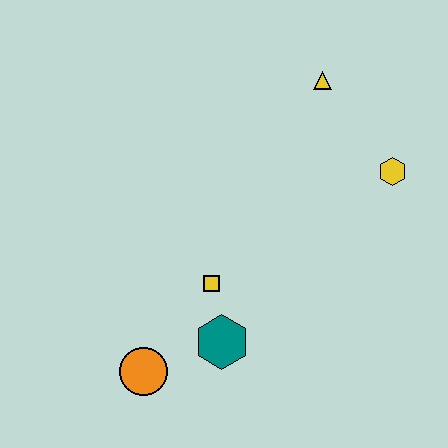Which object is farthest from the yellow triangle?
The orange circle is farthest from the yellow triangle.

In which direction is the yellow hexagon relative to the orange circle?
The yellow hexagon is to the right of the orange circle.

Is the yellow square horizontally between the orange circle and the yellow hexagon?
Yes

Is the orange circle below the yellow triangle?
Yes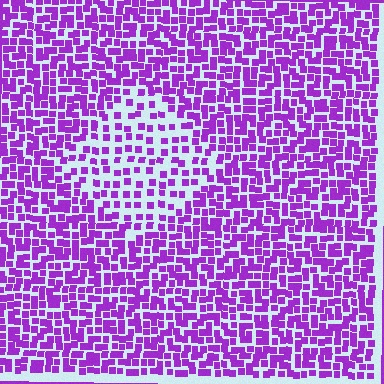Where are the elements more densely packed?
The elements are more densely packed outside the diamond boundary.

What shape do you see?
I see a diamond.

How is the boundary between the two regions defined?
The boundary is defined by a change in element density (approximately 1.9x ratio). All elements are the same color, size, and shape.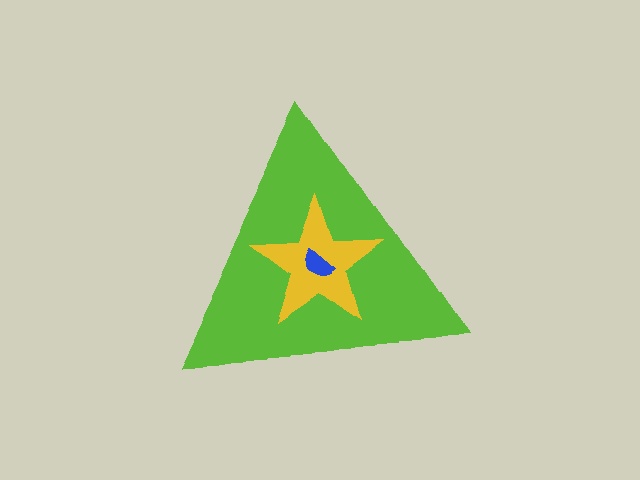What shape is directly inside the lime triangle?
The yellow star.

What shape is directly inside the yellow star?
The blue semicircle.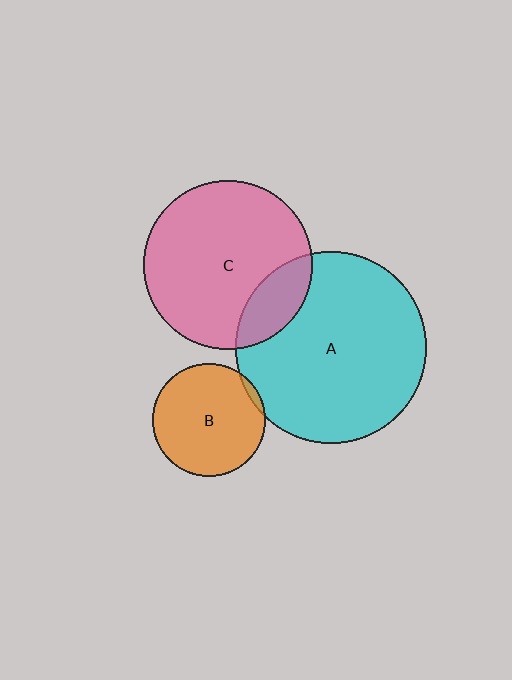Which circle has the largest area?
Circle A (cyan).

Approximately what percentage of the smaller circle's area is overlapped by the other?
Approximately 5%.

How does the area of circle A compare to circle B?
Approximately 2.8 times.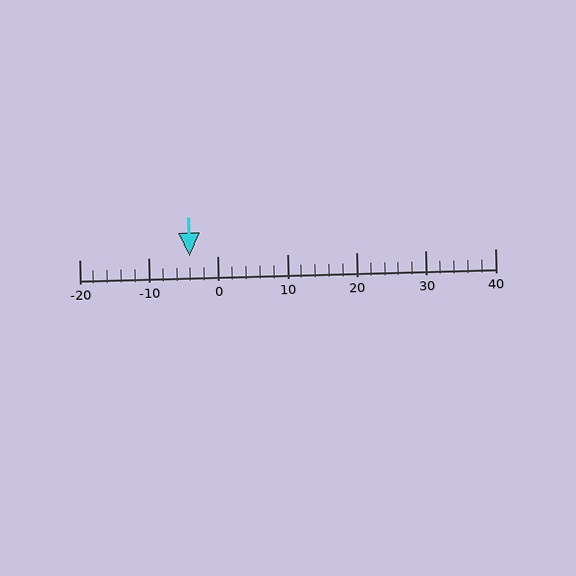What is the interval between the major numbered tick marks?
The major tick marks are spaced 10 units apart.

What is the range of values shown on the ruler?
The ruler shows values from -20 to 40.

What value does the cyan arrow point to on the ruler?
The cyan arrow points to approximately -4.